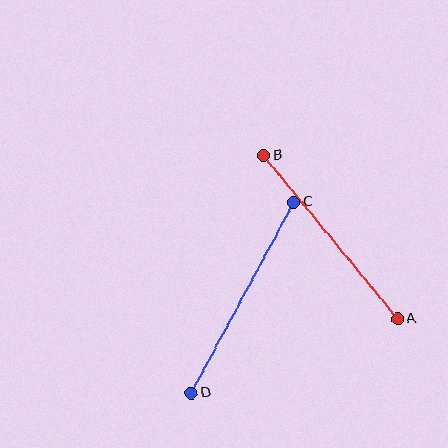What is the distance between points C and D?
The distance is approximately 216 pixels.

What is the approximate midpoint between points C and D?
The midpoint is at approximately (243, 297) pixels.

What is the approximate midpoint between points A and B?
The midpoint is at approximately (331, 237) pixels.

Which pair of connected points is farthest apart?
Points C and D are farthest apart.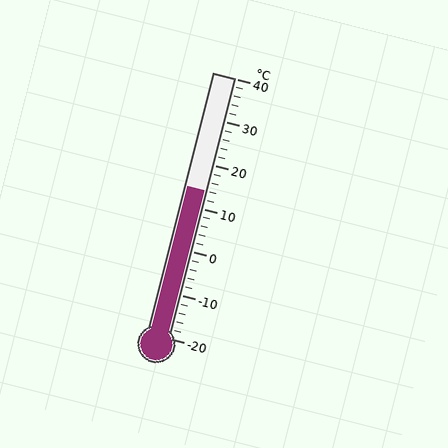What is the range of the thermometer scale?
The thermometer scale ranges from -20°C to 40°C.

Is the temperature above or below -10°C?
The temperature is above -10°C.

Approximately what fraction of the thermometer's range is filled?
The thermometer is filled to approximately 55% of its range.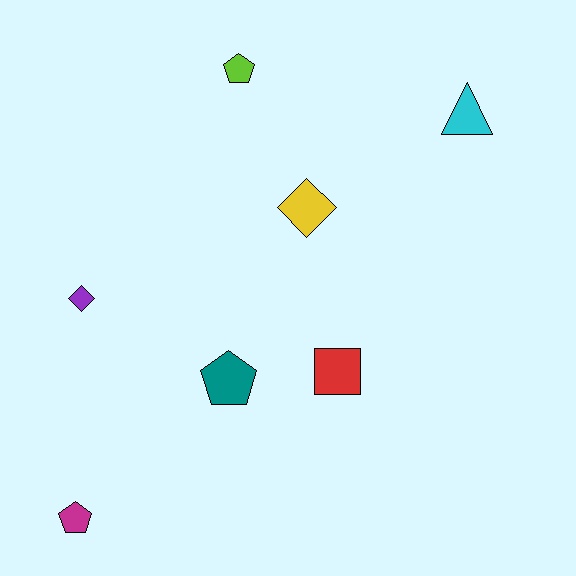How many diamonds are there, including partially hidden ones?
There are 2 diamonds.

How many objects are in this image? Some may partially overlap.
There are 7 objects.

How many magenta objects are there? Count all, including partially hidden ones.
There is 1 magenta object.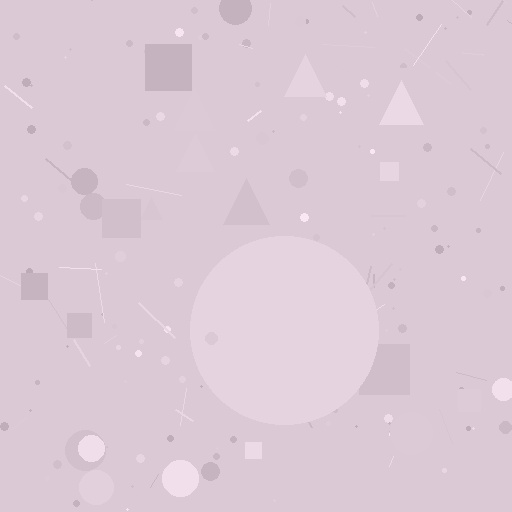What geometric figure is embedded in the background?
A circle is embedded in the background.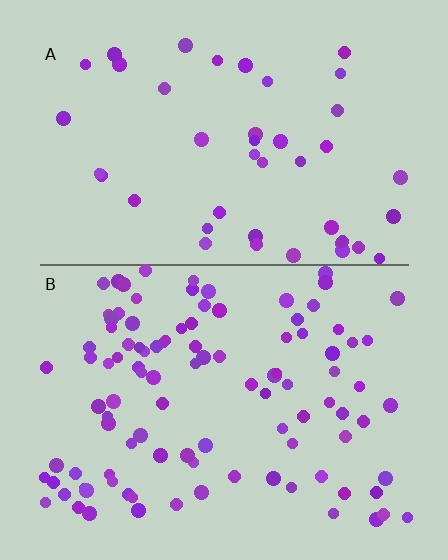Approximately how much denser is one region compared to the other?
Approximately 2.4× — region B over region A.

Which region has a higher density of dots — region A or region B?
B (the bottom).